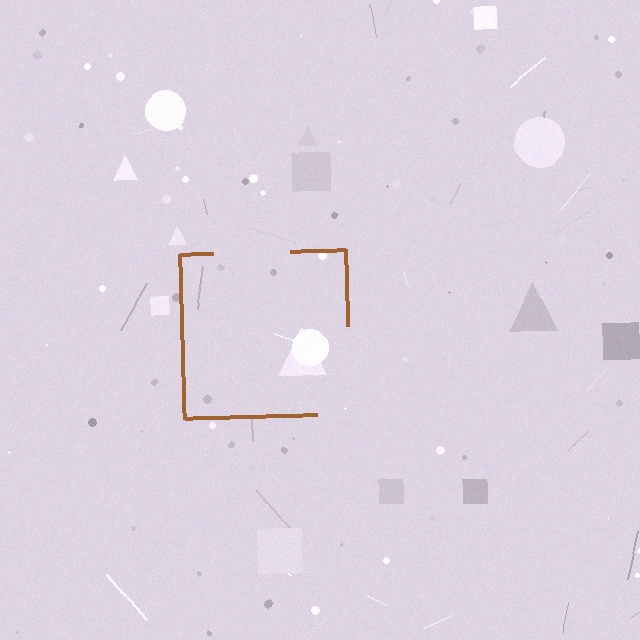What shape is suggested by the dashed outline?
The dashed outline suggests a square.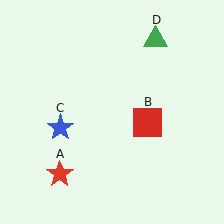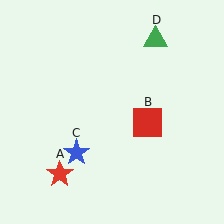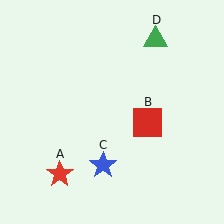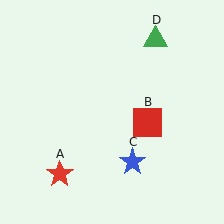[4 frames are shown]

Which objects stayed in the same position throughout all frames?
Red star (object A) and red square (object B) and green triangle (object D) remained stationary.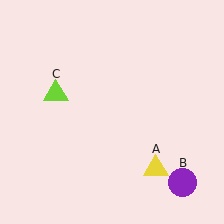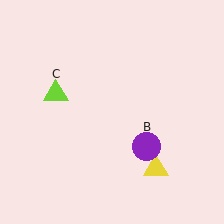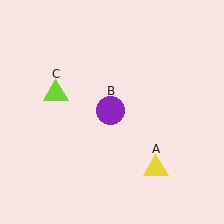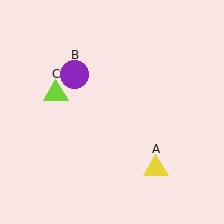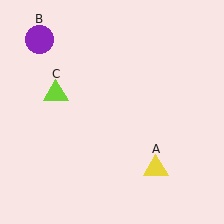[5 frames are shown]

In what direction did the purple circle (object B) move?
The purple circle (object B) moved up and to the left.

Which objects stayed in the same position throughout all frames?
Yellow triangle (object A) and lime triangle (object C) remained stationary.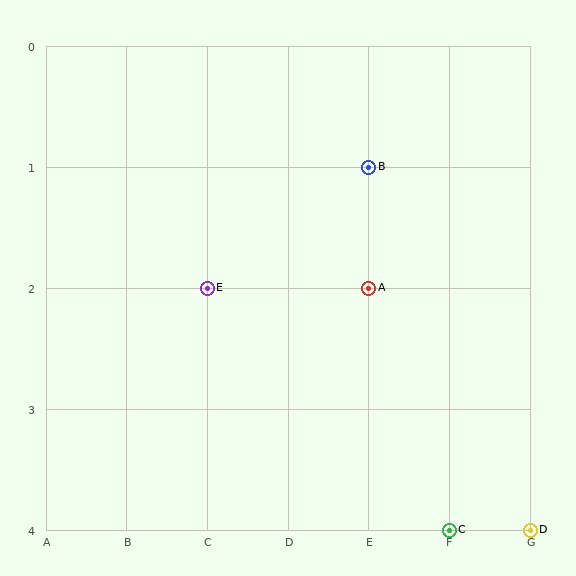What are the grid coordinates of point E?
Point E is at grid coordinates (C, 2).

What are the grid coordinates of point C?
Point C is at grid coordinates (F, 4).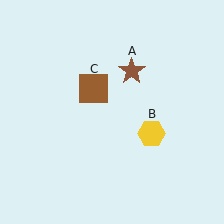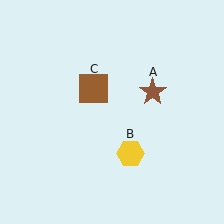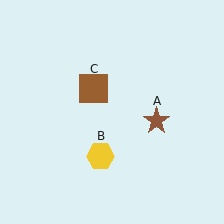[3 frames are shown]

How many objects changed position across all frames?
2 objects changed position: brown star (object A), yellow hexagon (object B).